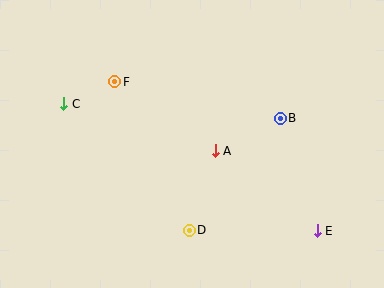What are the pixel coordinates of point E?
Point E is at (317, 231).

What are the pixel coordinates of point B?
Point B is at (280, 118).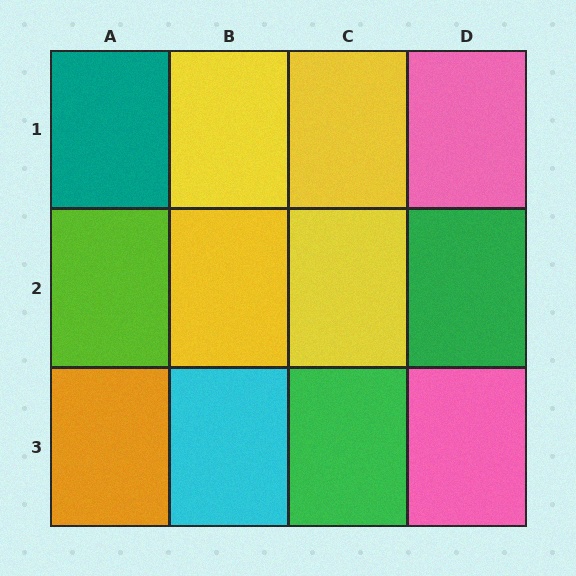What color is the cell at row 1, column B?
Yellow.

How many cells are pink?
2 cells are pink.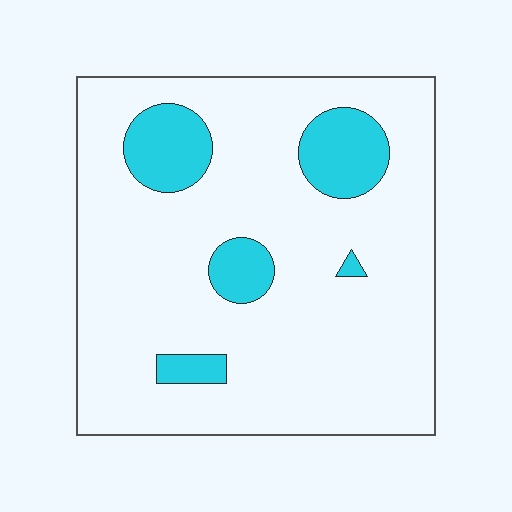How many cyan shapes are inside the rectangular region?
5.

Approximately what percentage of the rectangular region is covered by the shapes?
Approximately 15%.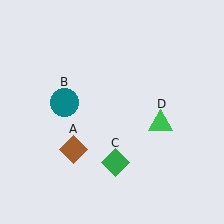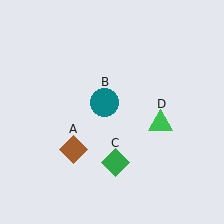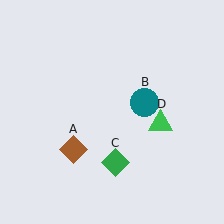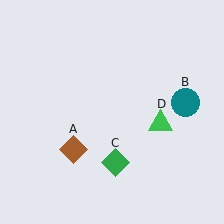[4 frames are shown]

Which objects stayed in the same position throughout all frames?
Brown diamond (object A) and green diamond (object C) and green triangle (object D) remained stationary.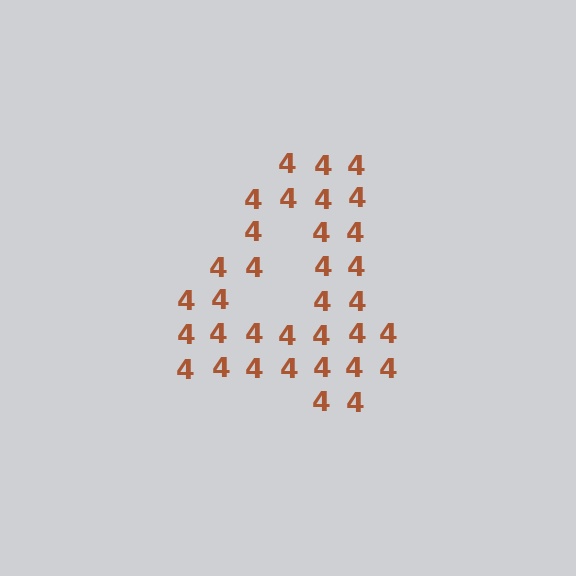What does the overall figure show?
The overall figure shows the digit 4.